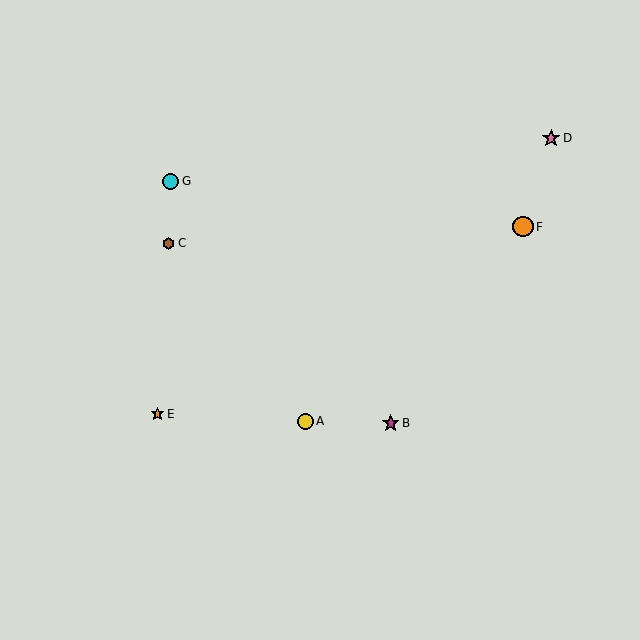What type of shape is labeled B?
Shape B is a magenta star.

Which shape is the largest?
The orange circle (labeled F) is the largest.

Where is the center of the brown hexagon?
The center of the brown hexagon is at (169, 243).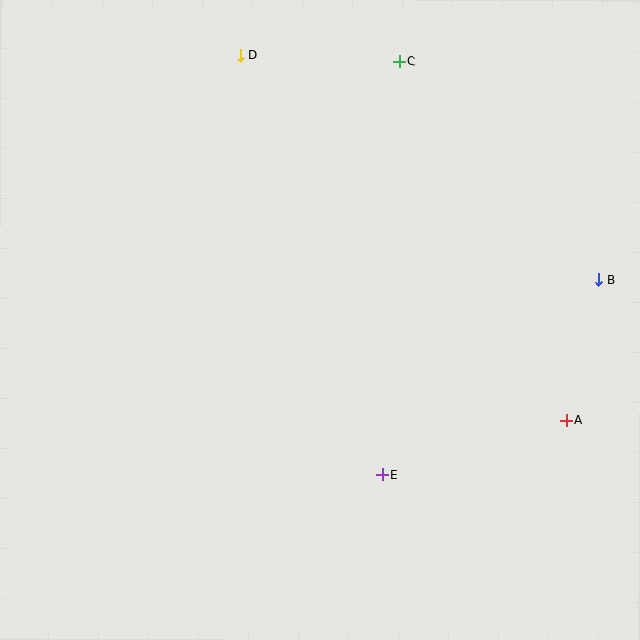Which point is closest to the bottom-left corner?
Point E is closest to the bottom-left corner.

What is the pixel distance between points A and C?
The distance between A and C is 396 pixels.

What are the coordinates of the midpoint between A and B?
The midpoint between A and B is at (583, 350).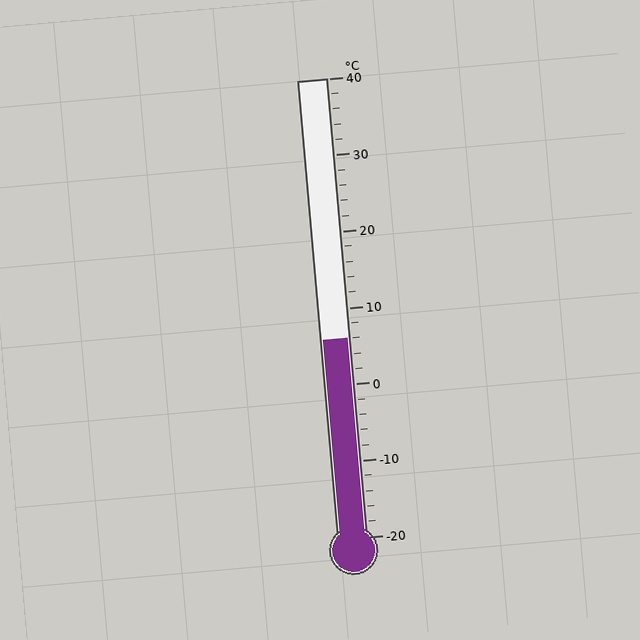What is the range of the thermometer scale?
The thermometer scale ranges from -20°C to 40°C.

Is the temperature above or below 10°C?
The temperature is below 10°C.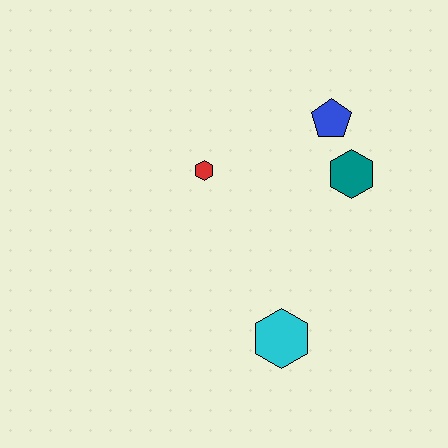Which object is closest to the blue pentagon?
The teal hexagon is closest to the blue pentagon.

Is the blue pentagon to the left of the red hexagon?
No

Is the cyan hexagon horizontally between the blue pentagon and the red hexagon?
Yes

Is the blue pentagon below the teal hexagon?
No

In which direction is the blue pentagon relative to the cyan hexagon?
The blue pentagon is above the cyan hexagon.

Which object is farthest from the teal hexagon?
The cyan hexagon is farthest from the teal hexagon.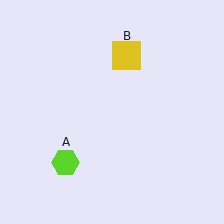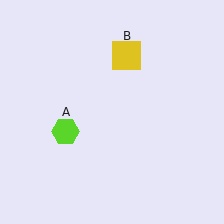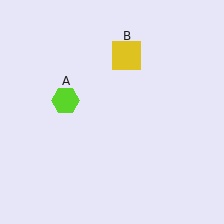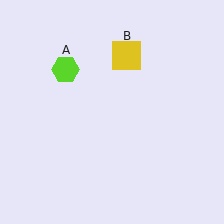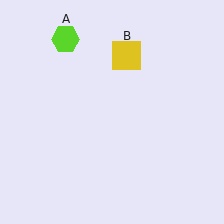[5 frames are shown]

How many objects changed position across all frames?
1 object changed position: lime hexagon (object A).